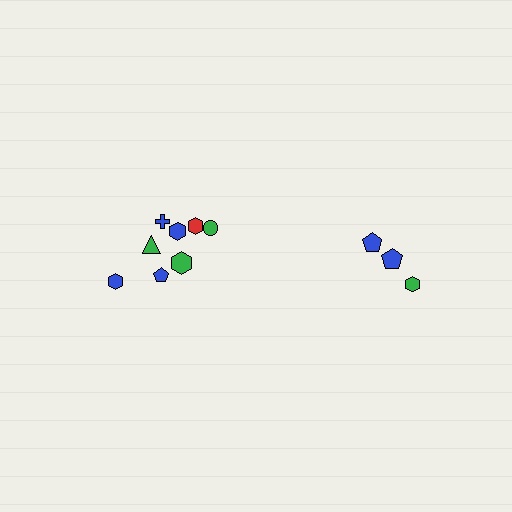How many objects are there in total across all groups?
There are 11 objects.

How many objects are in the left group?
There are 8 objects.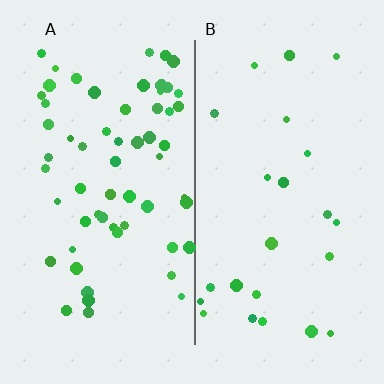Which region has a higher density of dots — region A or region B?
A (the left).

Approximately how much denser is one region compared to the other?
Approximately 2.5× — region A over region B.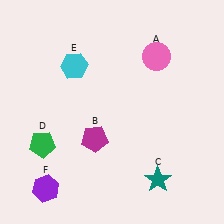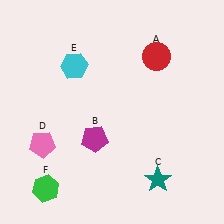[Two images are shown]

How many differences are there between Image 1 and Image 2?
There are 3 differences between the two images.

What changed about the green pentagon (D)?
In Image 1, D is green. In Image 2, it changed to pink.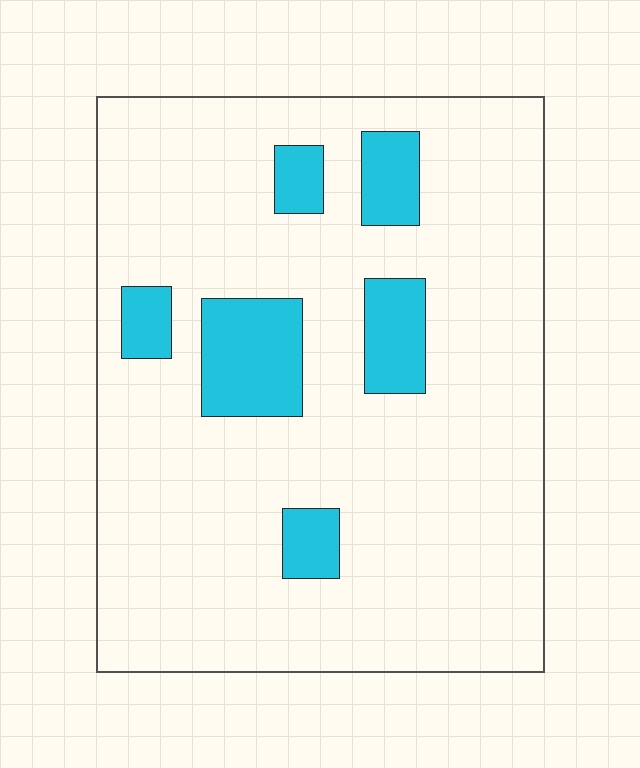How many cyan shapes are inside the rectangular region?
6.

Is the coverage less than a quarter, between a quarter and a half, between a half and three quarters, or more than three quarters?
Less than a quarter.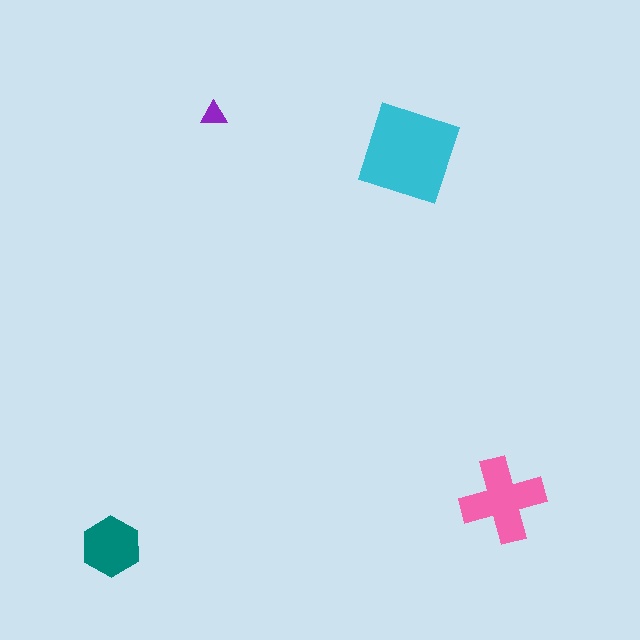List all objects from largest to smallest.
The cyan diamond, the pink cross, the teal hexagon, the purple triangle.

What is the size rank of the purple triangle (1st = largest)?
4th.